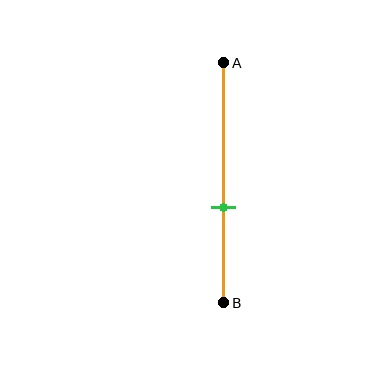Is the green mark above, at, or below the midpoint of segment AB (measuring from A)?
The green mark is below the midpoint of segment AB.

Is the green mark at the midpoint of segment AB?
No, the mark is at about 60% from A, not at the 50% midpoint.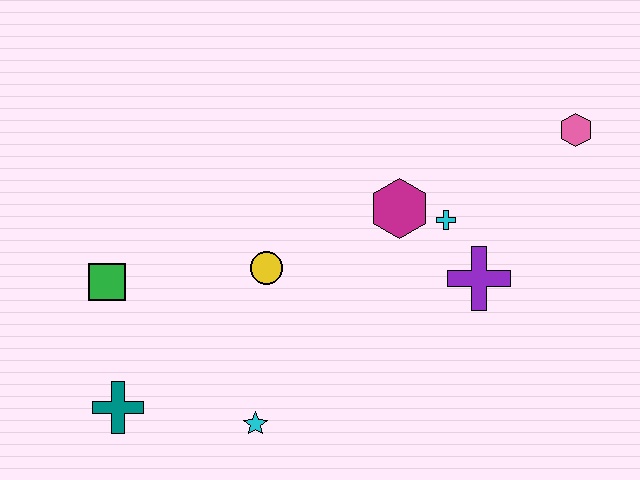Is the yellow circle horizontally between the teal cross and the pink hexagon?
Yes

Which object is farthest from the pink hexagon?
The teal cross is farthest from the pink hexagon.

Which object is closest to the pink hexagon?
The cyan cross is closest to the pink hexagon.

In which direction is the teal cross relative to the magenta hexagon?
The teal cross is to the left of the magenta hexagon.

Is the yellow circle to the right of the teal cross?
Yes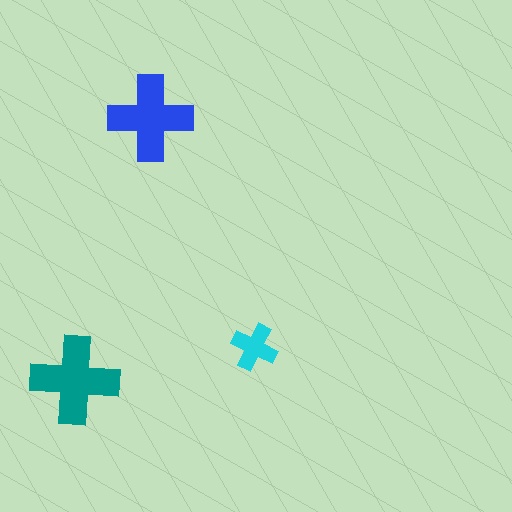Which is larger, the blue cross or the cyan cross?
The blue one.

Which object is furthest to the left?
The teal cross is leftmost.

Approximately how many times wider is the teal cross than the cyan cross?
About 2 times wider.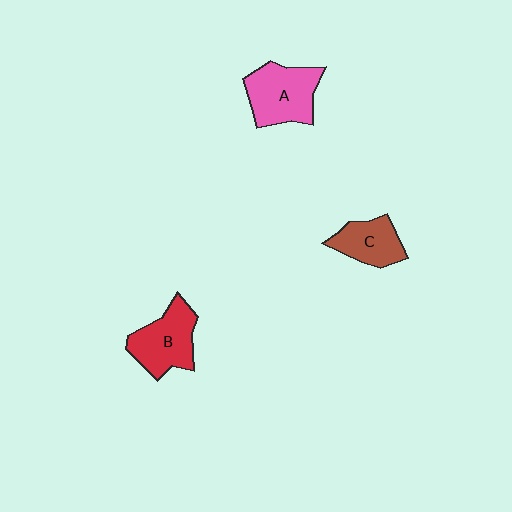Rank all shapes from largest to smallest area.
From largest to smallest: A (pink), B (red), C (brown).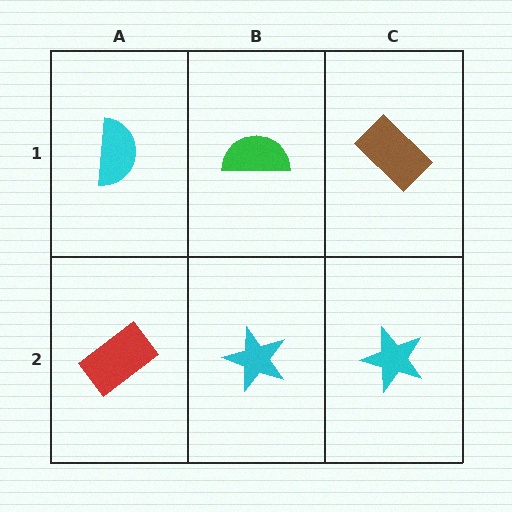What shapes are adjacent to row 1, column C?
A cyan star (row 2, column C), a green semicircle (row 1, column B).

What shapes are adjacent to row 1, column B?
A cyan star (row 2, column B), a cyan semicircle (row 1, column A), a brown rectangle (row 1, column C).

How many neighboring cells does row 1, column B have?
3.